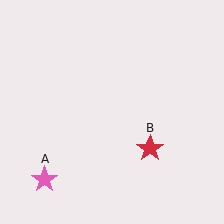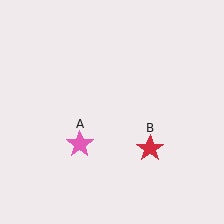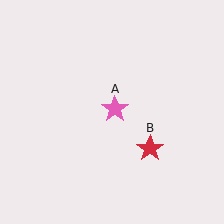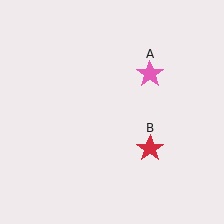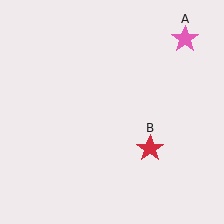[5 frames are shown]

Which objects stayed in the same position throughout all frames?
Red star (object B) remained stationary.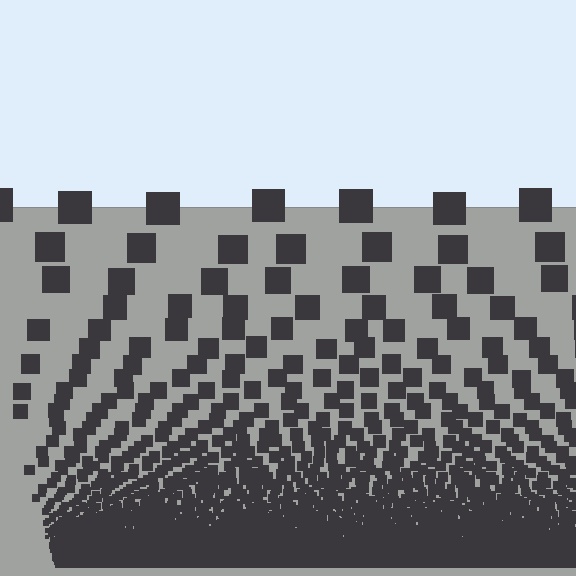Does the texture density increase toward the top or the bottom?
Density increases toward the bottom.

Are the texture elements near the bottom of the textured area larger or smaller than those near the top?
Smaller. The gradient is inverted — elements near the bottom are smaller and denser.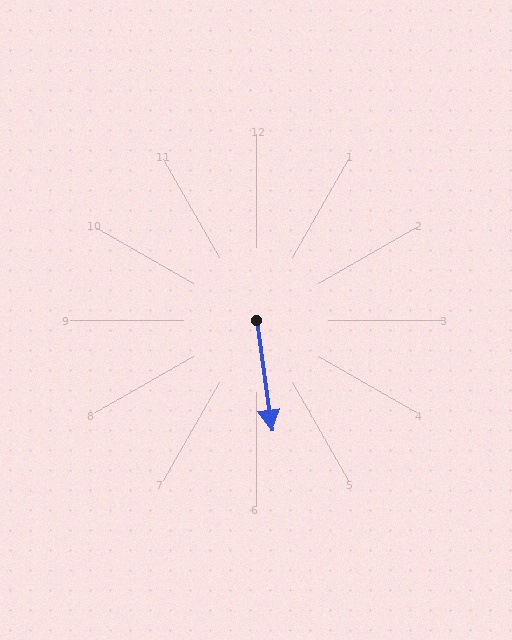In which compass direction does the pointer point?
South.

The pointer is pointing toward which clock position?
Roughly 6 o'clock.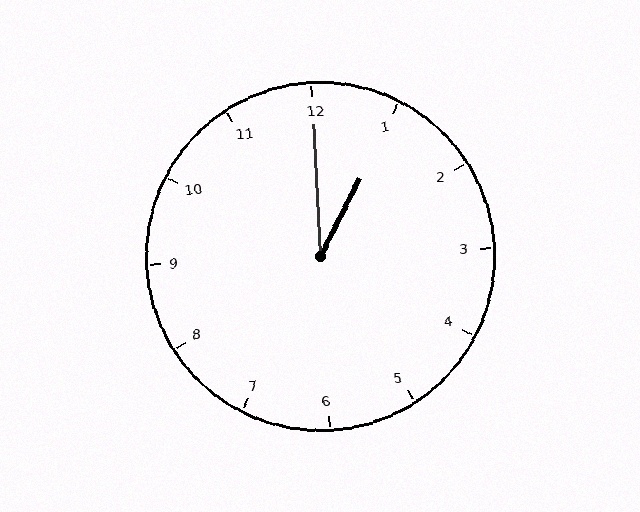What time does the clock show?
1:00.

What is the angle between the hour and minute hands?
Approximately 30 degrees.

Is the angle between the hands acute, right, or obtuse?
It is acute.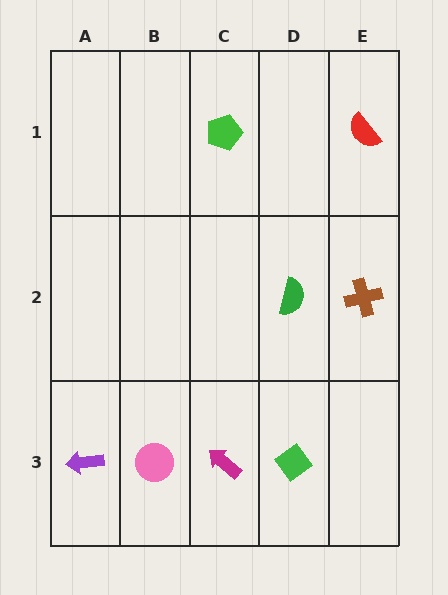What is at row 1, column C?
A green pentagon.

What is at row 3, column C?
A magenta arrow.